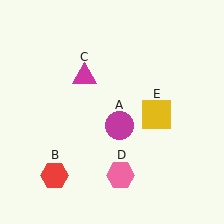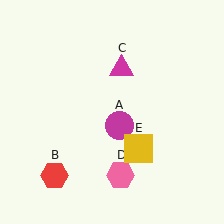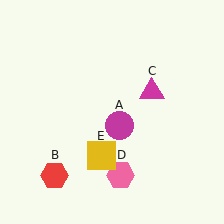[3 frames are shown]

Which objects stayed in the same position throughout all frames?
Magenta circle (object A) and red hexagon (object B) and pink hexagon (object D) remained stationary.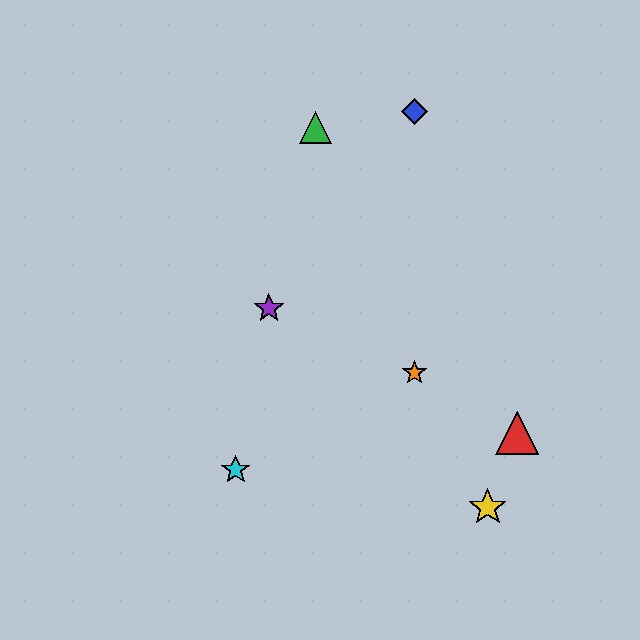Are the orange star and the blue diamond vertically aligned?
Yes, both are at x≈414.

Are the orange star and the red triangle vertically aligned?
No, the orange star is at x≈414 and the red triangle is at x≈517.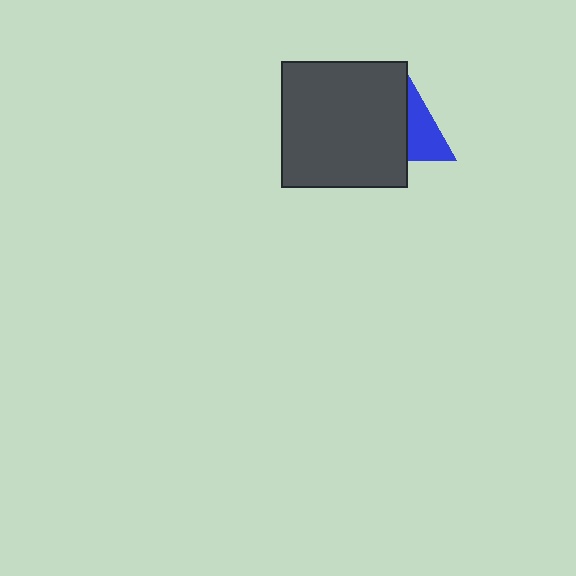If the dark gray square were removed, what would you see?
You would see the complete blue triangle.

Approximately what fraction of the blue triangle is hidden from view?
Roughly 62% of the blue triangle is hidden behind the dark gray square.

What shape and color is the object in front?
The object in front is a dark gray square.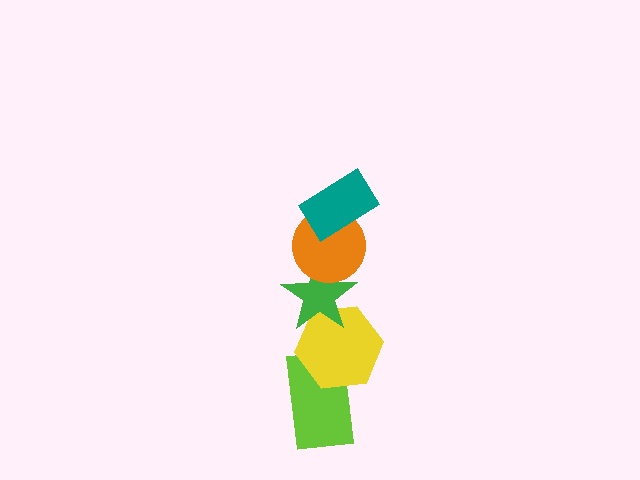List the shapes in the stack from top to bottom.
From top to bottom: the teal rectangle, the orange circle, the green star, the yellow hexagon, the lime rectangle.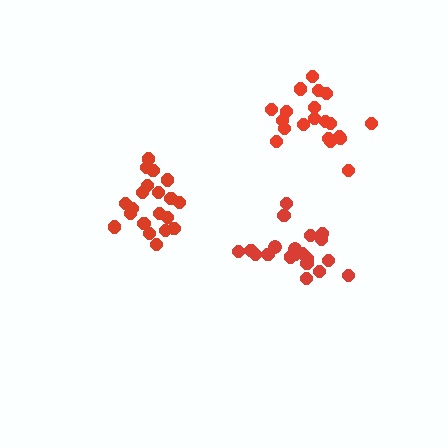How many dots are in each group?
Group 1: 20 dots, Group 2: 20 dots, Group 3: 20 dots (60 total).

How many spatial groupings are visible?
There are 3 spatial groupings.